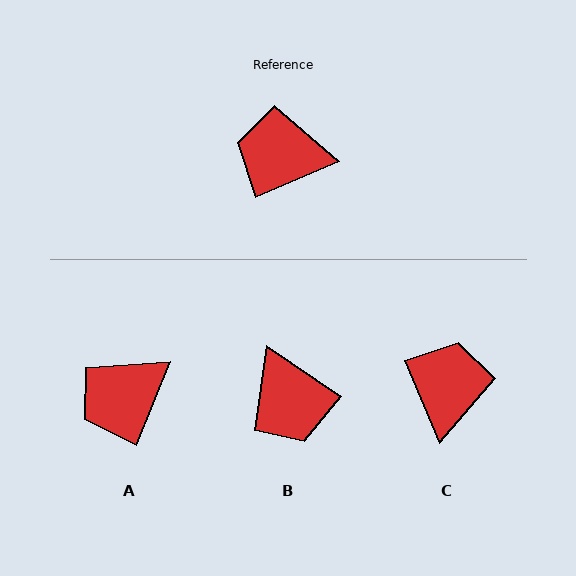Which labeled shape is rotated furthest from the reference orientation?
B, about 123 degrees away.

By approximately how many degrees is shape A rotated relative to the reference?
Approximately 45 degrees counter-clockwise.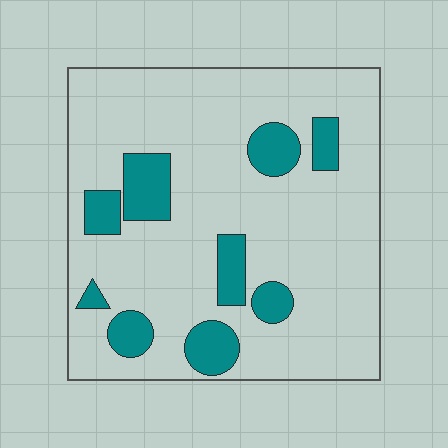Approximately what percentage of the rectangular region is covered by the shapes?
Approximately 15%.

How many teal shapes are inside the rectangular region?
9.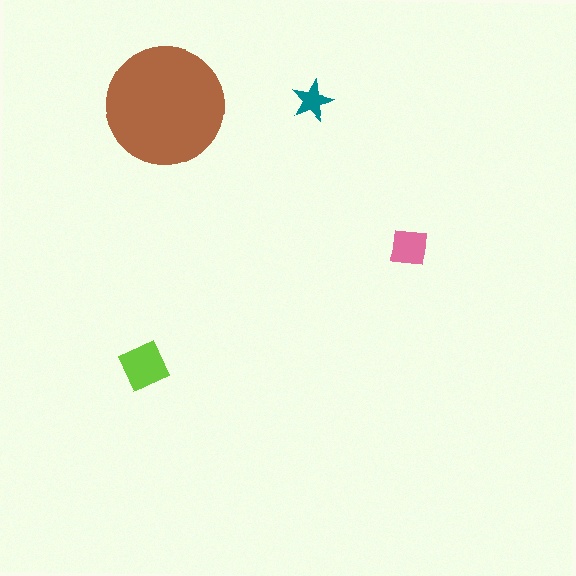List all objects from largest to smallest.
The brown circle, the lime square, the pink square, the teal star.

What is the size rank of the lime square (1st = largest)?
2nd.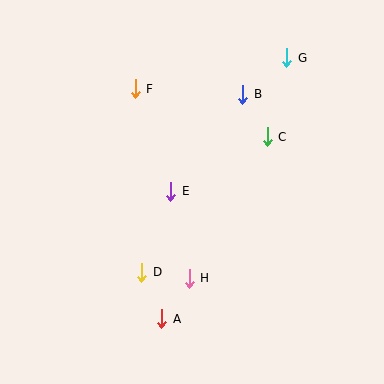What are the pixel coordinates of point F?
Point F is at (135, 89).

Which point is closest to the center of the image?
Point E at (171, 191) is closest to the center.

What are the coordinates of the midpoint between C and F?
The midpoint between C and F is at (201, 113).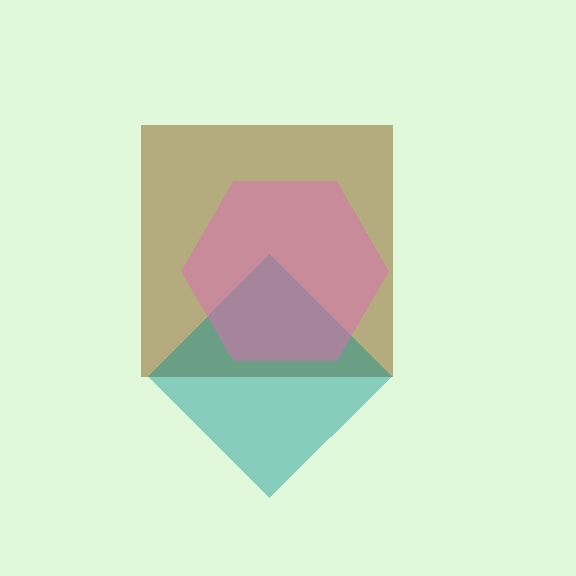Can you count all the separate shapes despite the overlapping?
Yes, there are 3 separate shapes.